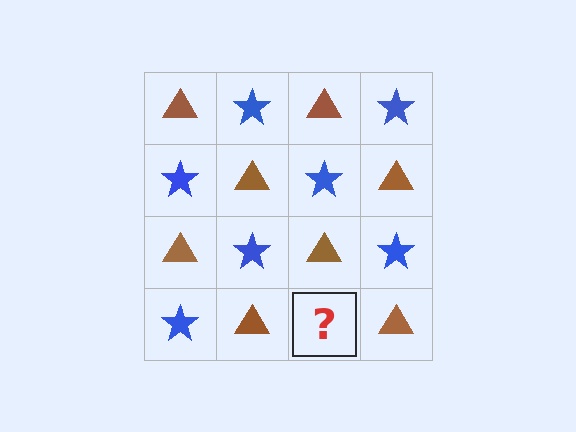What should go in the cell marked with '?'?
The missing cell should contain a blue star.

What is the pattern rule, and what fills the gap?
The rule is that it alternates brown triangle and blue star in a checkerboard pattern. The gap should be filled with a blue star.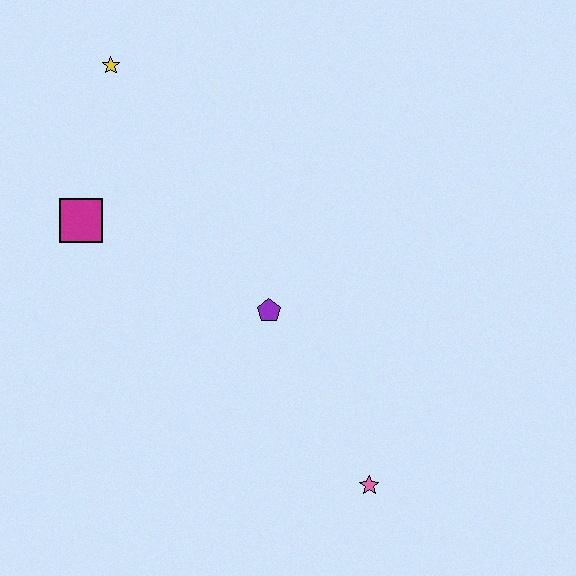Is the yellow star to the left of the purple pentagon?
Yes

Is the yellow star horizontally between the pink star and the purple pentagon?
No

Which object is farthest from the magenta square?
The pink star is farthest from the magenta square.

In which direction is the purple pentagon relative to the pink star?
The purple pentagon is above the pink star.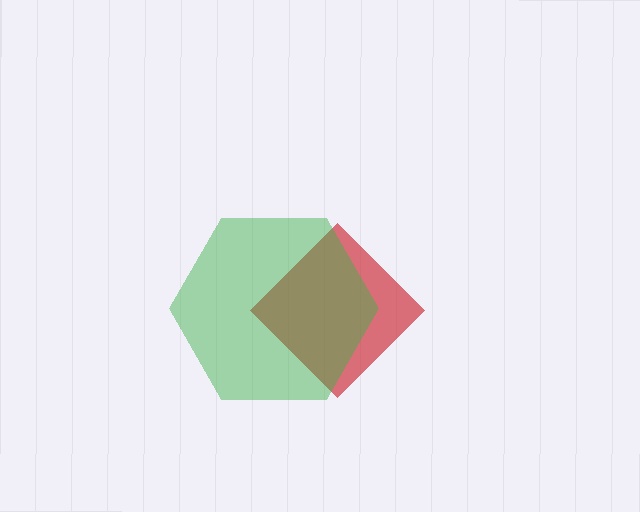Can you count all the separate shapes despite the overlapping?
Yes, there are 2 separate shapes.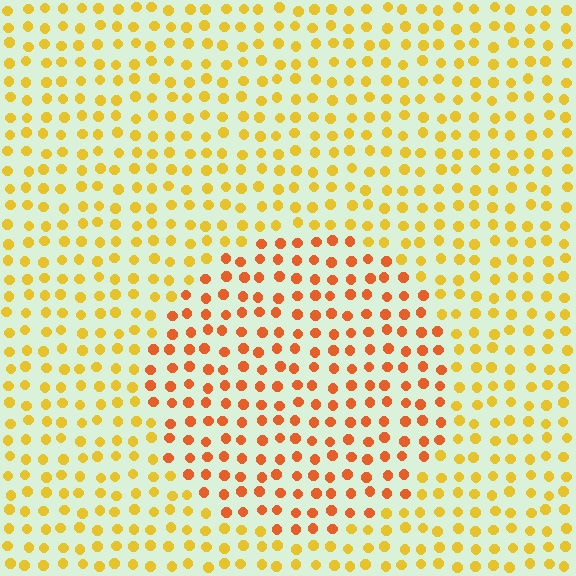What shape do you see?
I see a circle.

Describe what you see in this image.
The image is filled with small yellow elements in a uniform arrangement. A circle-shaped region is visible where the elements are tinted to a slightly different hue, forming a subtle color boundary.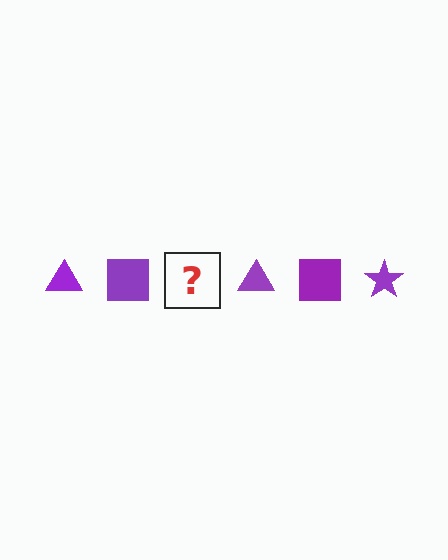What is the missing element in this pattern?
The missing element is a purple star.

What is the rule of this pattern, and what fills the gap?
The rule is that the pattern cycles through triangle, square, star shapes in purple. The gap should be filled with a purple star.